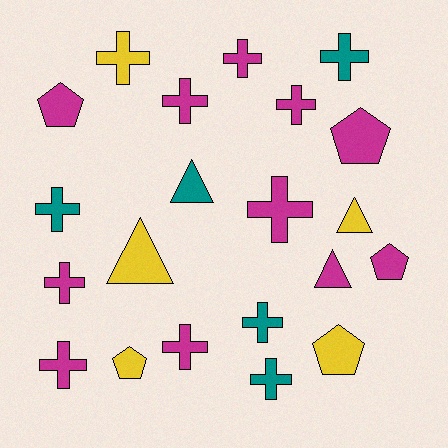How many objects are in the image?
There are 21 objects.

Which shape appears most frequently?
Cross, with 12 objects.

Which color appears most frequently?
Magenta, with 11 objects.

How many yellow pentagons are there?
There are 2 yellow pentagons.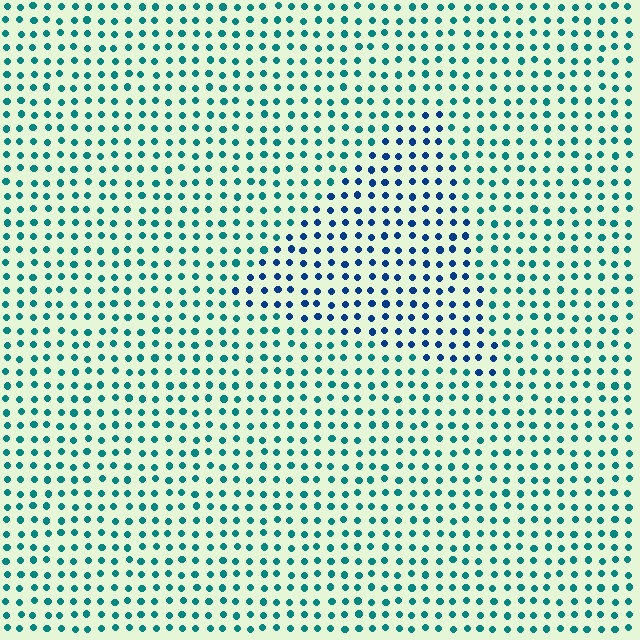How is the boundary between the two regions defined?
The boundary is defined purely by a slight shift in hue (about 39 degrees). Spacing, size, and orientation are identical on both sides.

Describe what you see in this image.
The image is filled with small teal elements in a uniform arrangement. A triangle-shaped region is visible where the elements are tinted to a slightly different hue, forming a subtle color boundary.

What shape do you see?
I see a triangle.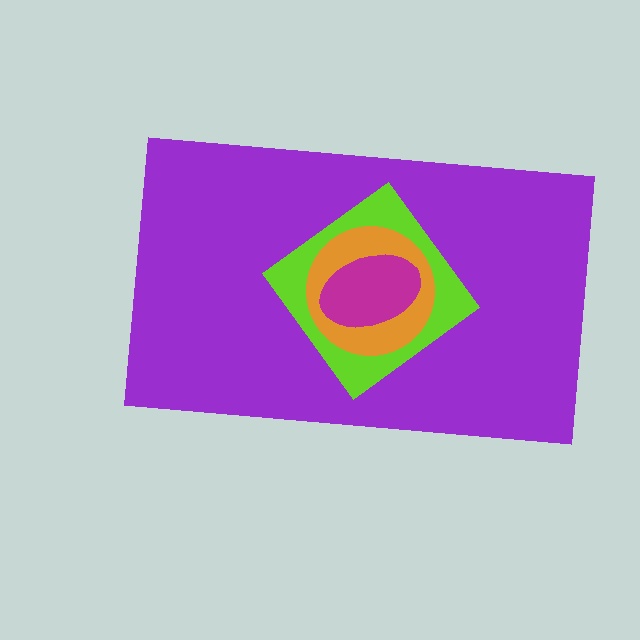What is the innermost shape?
The magenta ellipse.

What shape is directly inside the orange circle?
The magenta ellipse.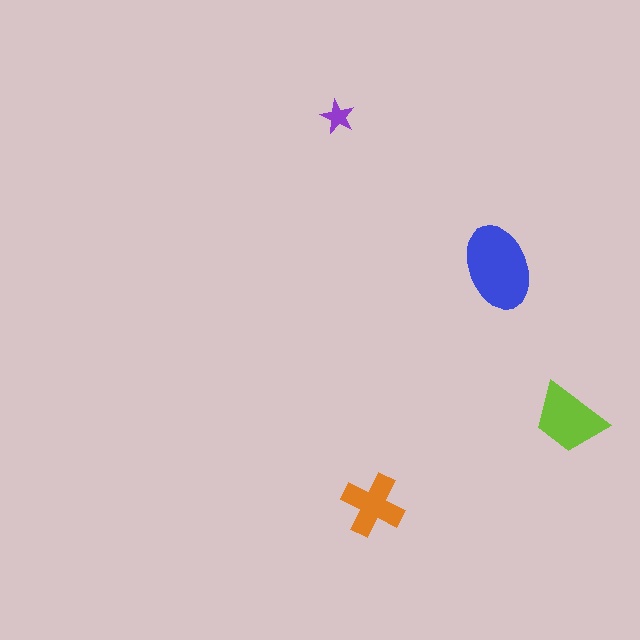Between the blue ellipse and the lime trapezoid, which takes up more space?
The blue ellipse.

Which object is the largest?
The blue ellipse.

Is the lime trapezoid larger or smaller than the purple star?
Larger.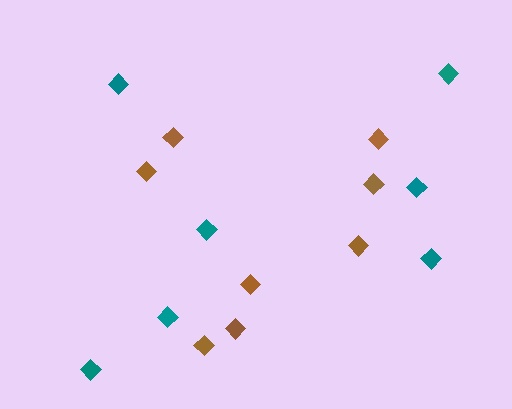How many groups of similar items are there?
There are 2 groups: one group of teal diamonds (7) and one group of brown diamonds (8).